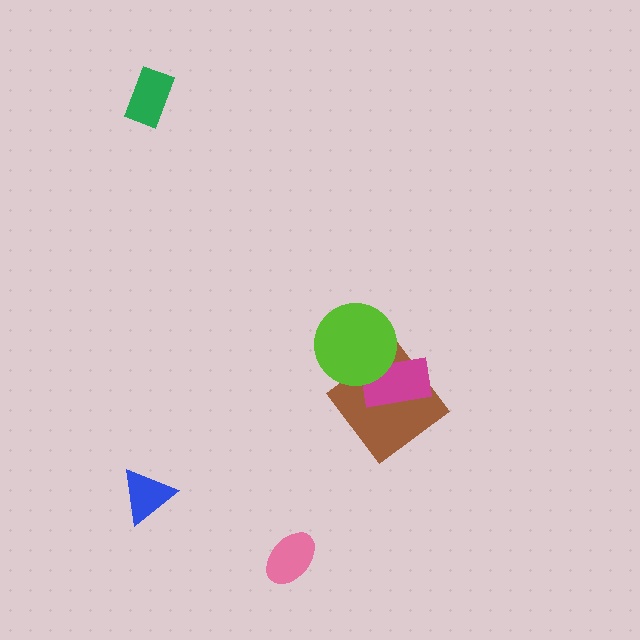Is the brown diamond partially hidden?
Yes, it is partially covered by another shape.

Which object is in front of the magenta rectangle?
The lime circle is in front of the magenta rectangle.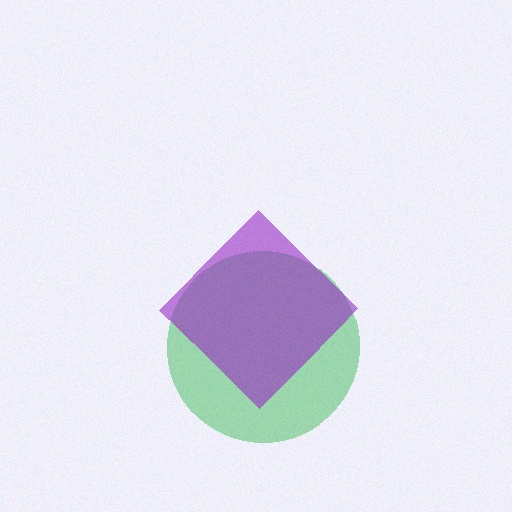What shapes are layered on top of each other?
The layered shapes are: a green circle, a purple diamond.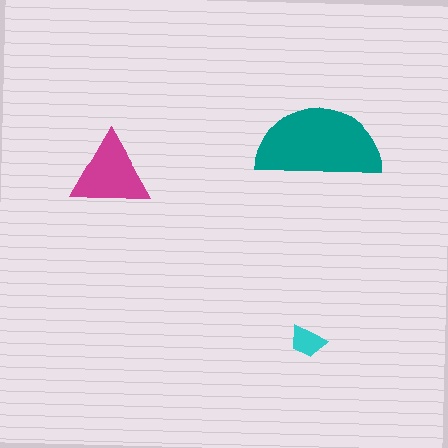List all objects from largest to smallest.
The teal semicircle, the magenta triangle, the cyan trapezoid.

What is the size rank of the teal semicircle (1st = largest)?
1st.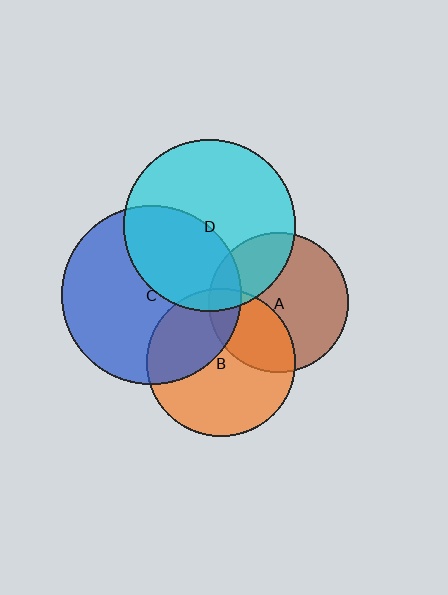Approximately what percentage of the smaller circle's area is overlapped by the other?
Approximately 35%.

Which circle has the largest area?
Circle C (blue).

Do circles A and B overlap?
Yes.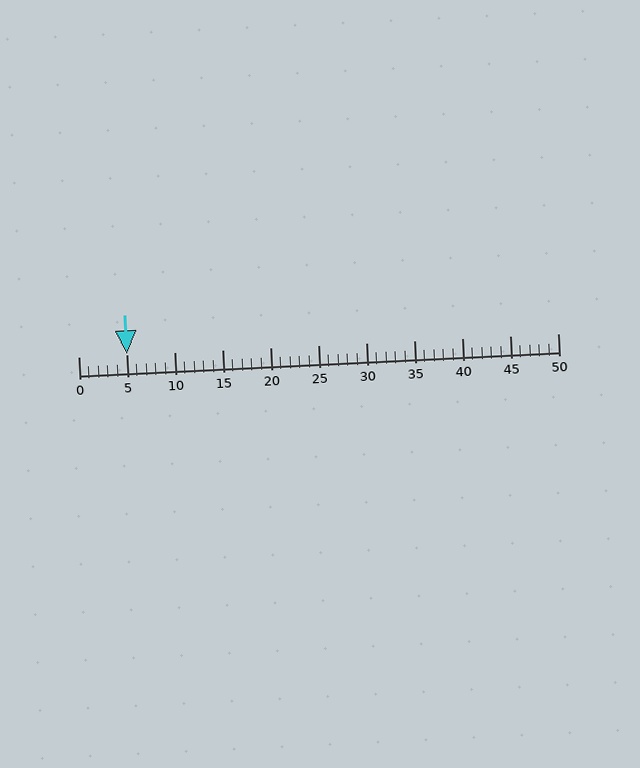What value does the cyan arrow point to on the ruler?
The cyan arrow points to approximately 5.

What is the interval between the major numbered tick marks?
The major tick marks are spaced 5 units apart.